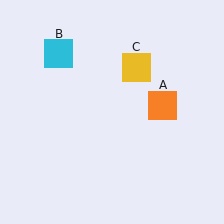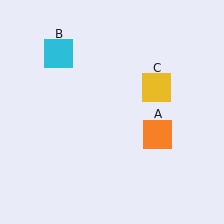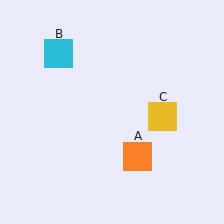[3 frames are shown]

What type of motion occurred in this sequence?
The orange square (object A), yellow square (object C) rotated clockwise around the center of the scene.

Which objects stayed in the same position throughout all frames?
Cyan square (object B) remained stationary.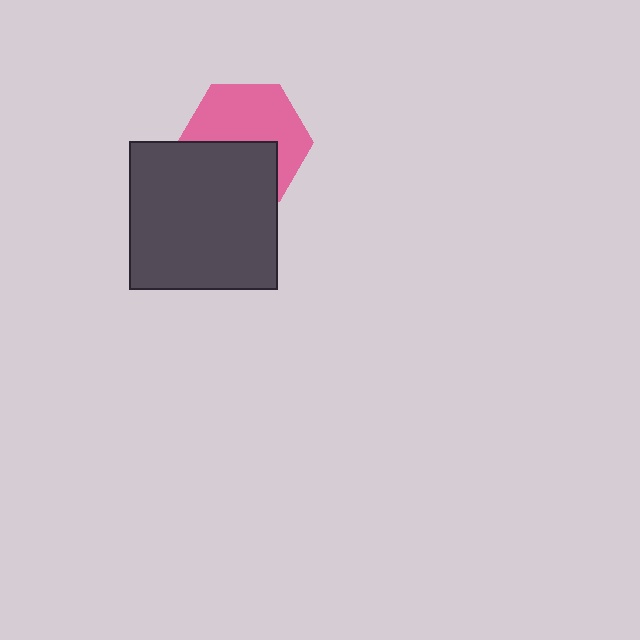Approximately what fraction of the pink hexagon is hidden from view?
Roughly 41% of the pink hexagon is hidden behind the dark gray square.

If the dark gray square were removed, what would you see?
You would see the complete pink hexagon.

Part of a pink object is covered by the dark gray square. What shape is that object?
It is a hexagon.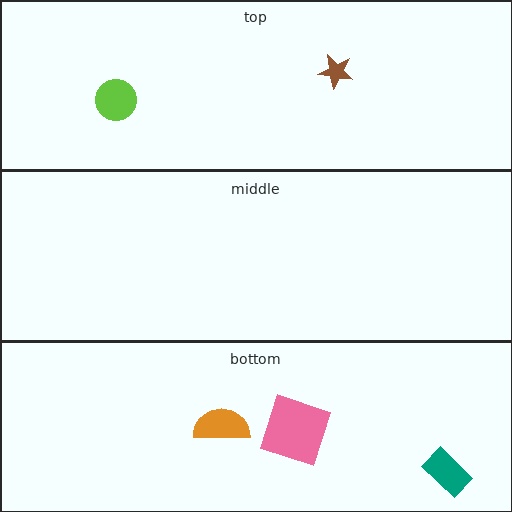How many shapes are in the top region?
2.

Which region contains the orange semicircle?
The bottom region.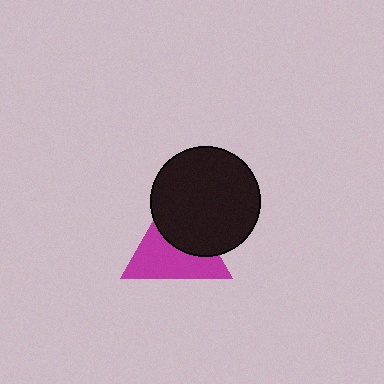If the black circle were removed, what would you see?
You would see the complete magenta triangle.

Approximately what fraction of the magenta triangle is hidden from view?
Roughly 44% of the magenta triangle is hidden behind the black circle.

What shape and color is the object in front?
The object in front is a black circle.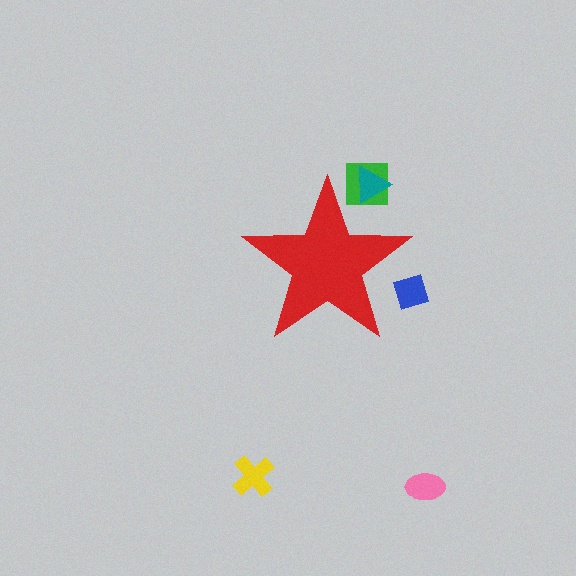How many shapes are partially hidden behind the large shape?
3 shapes are partially hidden.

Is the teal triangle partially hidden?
Yes, the teal triangle is partially hidden behind the red star.